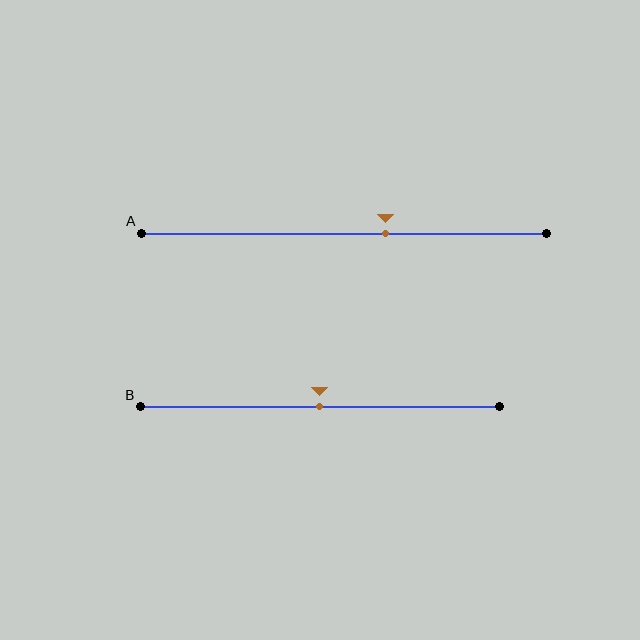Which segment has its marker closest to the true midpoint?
Segment B has its marker closest to the true midpoint.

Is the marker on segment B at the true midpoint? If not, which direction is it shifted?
Yes, the marker on segment B is at the true midpoint.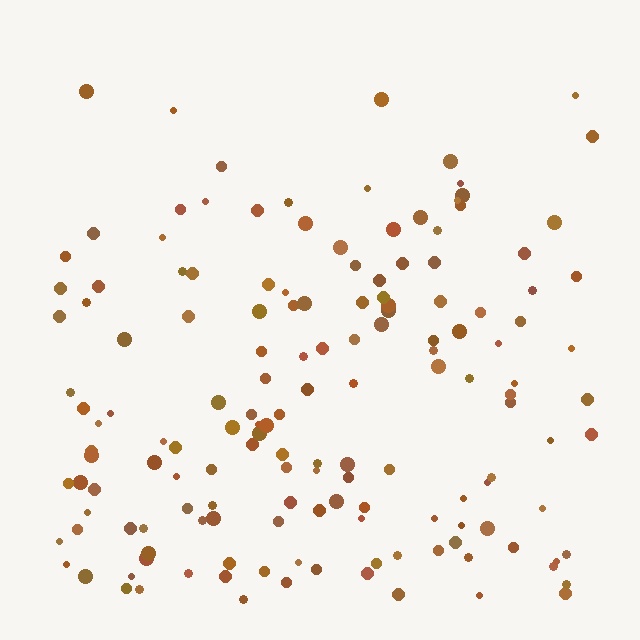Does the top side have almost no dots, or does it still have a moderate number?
Still a moderate number, just noticeably fewer than the bottom.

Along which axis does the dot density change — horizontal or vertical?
Vertical.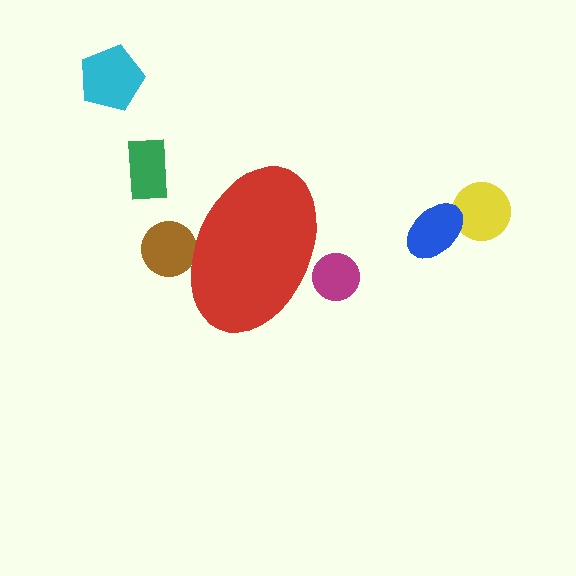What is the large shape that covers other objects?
A red ellipse.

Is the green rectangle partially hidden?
No, the green rectangle is fully visible.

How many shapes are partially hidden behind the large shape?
2 shapes are partially hidden.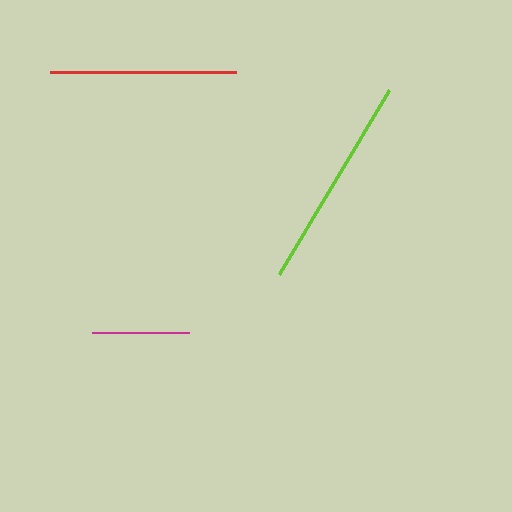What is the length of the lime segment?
The lime segment is approximately 215 pixels long.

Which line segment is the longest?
The lime line is the longest at approximately 215 pixels.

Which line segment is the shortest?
The magenta line is the shortest at approximately 97 pixels.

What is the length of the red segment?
The red segment is approximately 186 pixels long.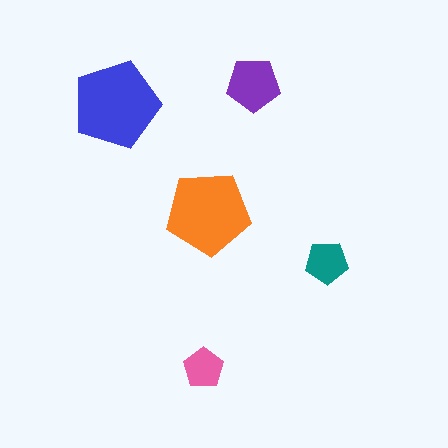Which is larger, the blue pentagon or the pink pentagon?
The blue one.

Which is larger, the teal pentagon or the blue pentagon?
The blue one.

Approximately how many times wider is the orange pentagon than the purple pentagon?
About 1.5 times wider.